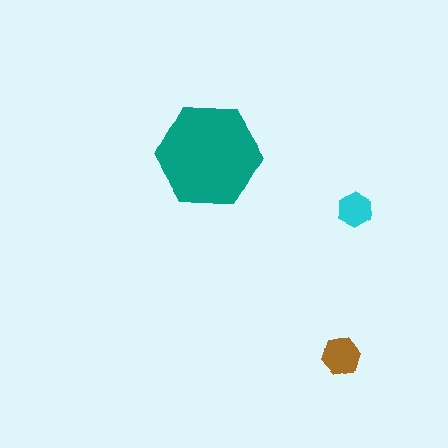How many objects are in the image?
There are 3 objects in the image.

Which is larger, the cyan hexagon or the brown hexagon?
The brown one.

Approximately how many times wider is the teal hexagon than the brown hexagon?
About 2.5 times wider.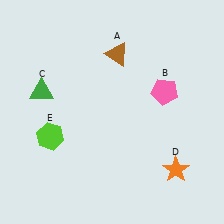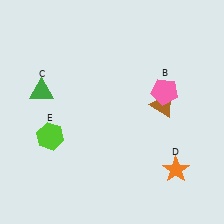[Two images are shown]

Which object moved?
The brown triangle (A) moved down.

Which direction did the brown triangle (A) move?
The brown triangle (A) moved down.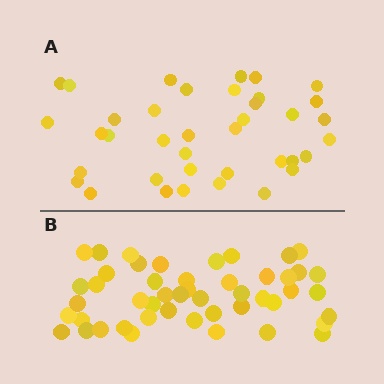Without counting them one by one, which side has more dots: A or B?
Region B (the bottom region) has more dots.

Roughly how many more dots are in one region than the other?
Region B has roughly 10 or so more dots than region A.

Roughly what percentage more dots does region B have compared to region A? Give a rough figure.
About 25% more.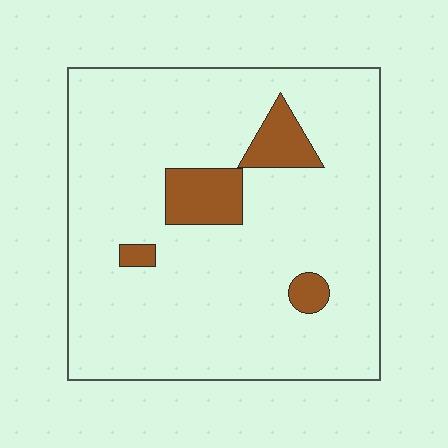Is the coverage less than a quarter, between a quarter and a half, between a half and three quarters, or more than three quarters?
Less than a quarter.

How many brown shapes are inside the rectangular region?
4.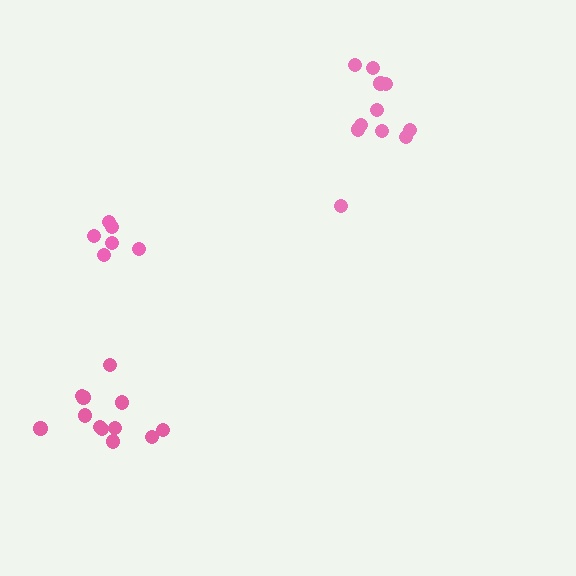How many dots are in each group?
Group 1: 6 dots, Group 2: 11 dots, Group 3: 12 dots (29 total).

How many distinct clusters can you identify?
There are 3 distinct clusters.